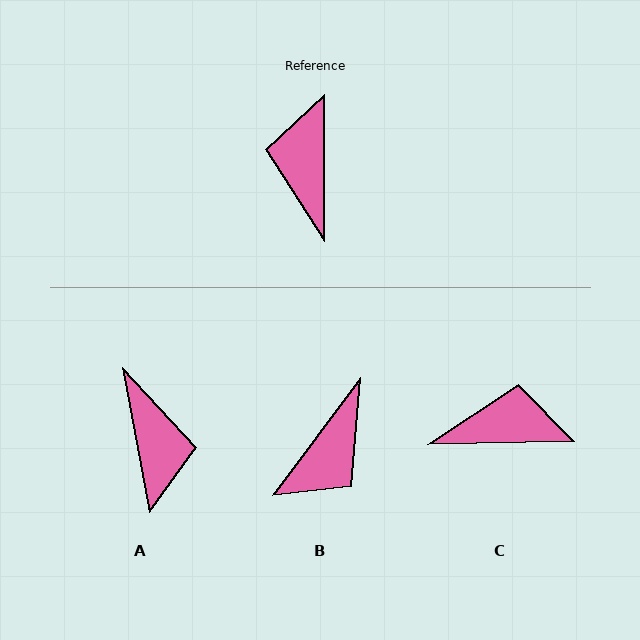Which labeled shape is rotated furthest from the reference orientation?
A, about 169 degrees away.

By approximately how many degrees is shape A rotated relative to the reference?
Approximately 169 degrees clockwise.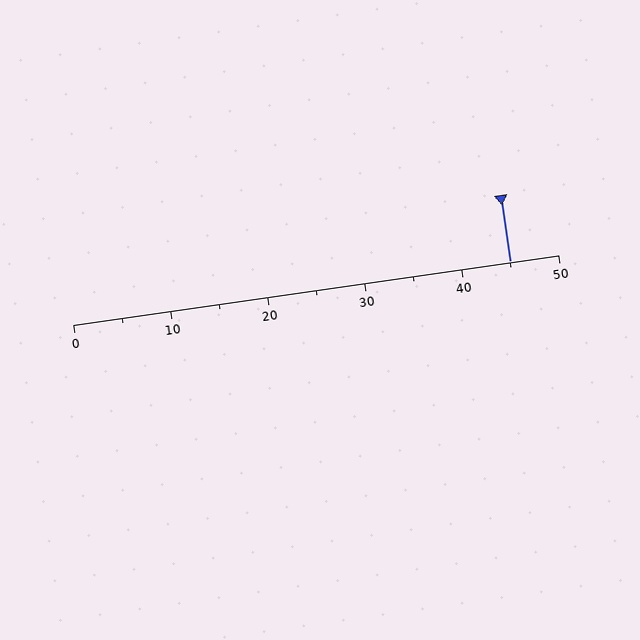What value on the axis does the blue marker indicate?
The marker indicates approximately 45.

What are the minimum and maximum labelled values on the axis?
The axis runs from 0 to 50.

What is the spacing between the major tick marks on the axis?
The major ticks are spaced 10 apart.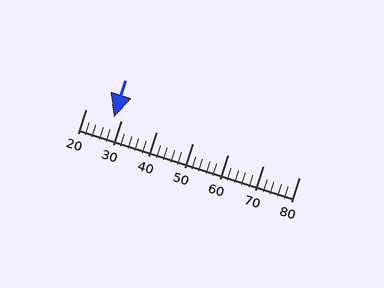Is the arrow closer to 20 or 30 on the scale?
The arrow is closer to 30.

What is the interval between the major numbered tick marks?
The major tick marks are spaced 10 units apart.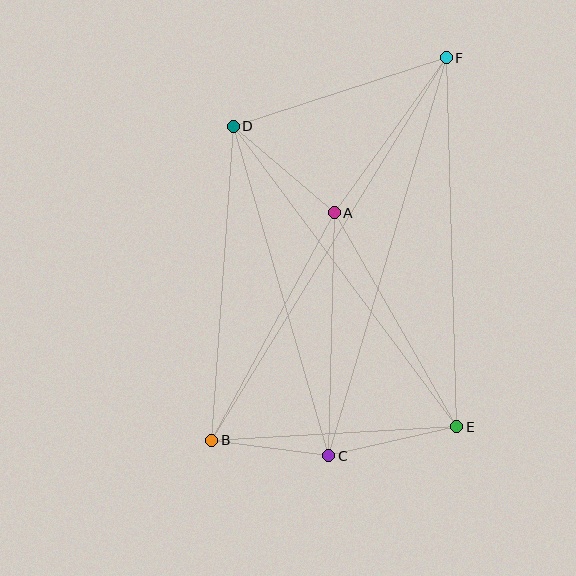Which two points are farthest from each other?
Points B and F are farthest from each other.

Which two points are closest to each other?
Points B and C are closest to each other.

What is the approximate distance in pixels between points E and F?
The distance between E and F is approximately 369 pixels.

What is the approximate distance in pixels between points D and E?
The distance between D and E is approximately 375 pixels.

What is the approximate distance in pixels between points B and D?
The distance between B and D is approximately 315 pixels.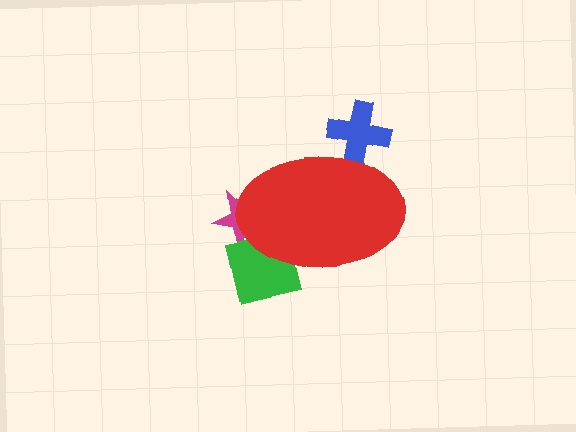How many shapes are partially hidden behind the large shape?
3 shapes are partially hidden.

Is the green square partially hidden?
Yes, the green square is partially hidden behind the red ellipse.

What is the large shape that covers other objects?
A red ellipse.